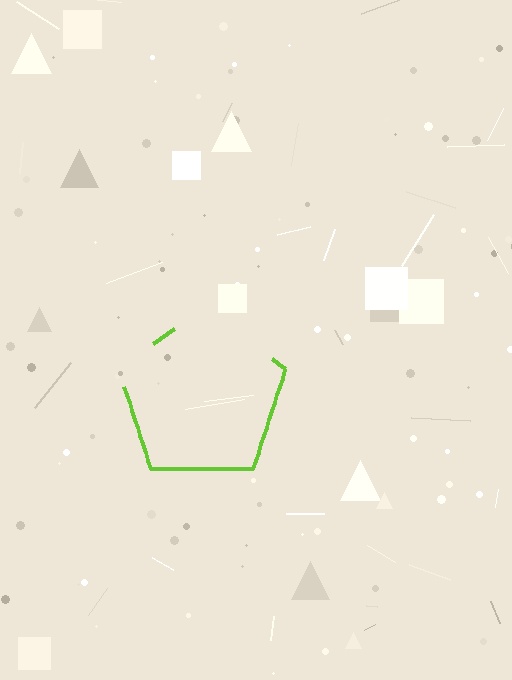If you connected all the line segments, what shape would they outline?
They would outline a pentagon.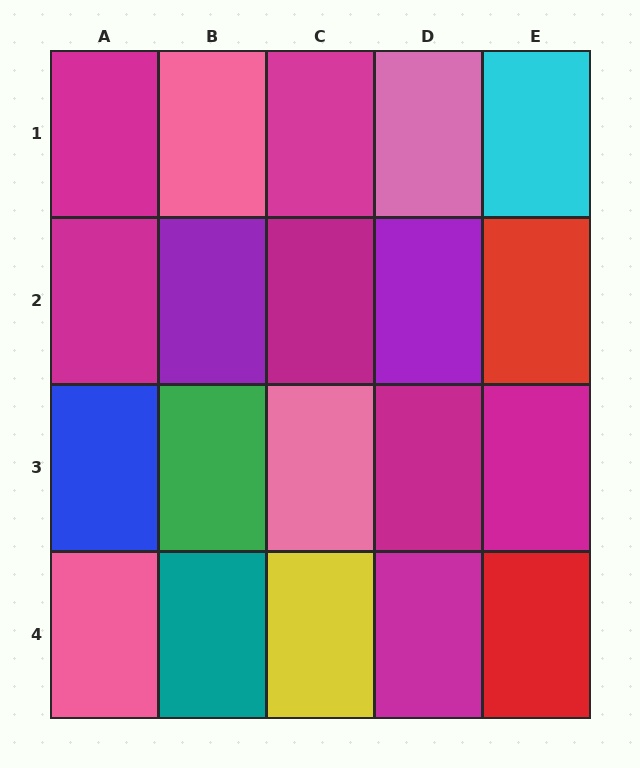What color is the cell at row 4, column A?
Pink.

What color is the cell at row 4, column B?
Teal.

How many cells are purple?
2 cells are purple.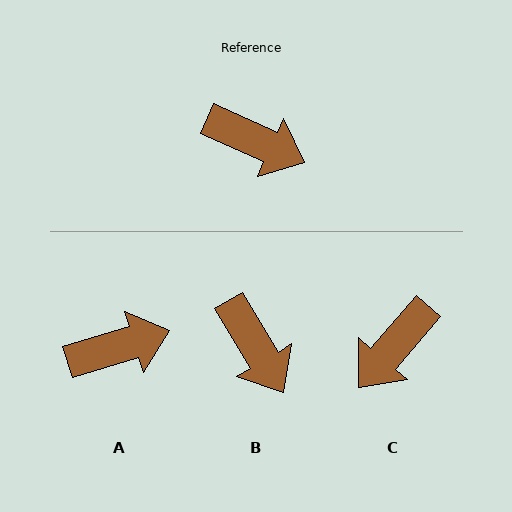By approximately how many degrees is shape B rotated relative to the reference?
Approximately 35 degrees clockwise.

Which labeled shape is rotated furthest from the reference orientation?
C, about 106 degrees away.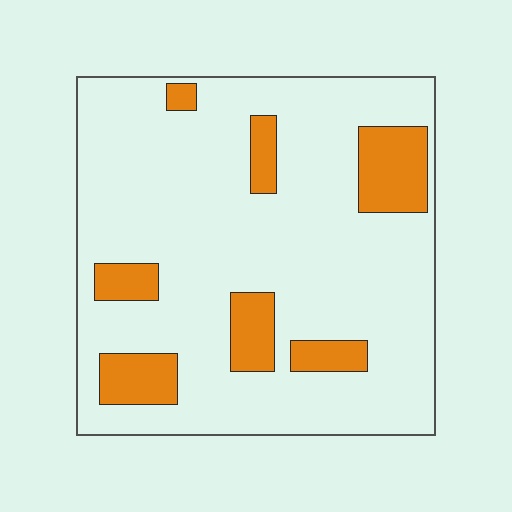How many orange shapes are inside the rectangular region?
7.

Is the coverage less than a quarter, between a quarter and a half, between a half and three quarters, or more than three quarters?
Less than a quarter.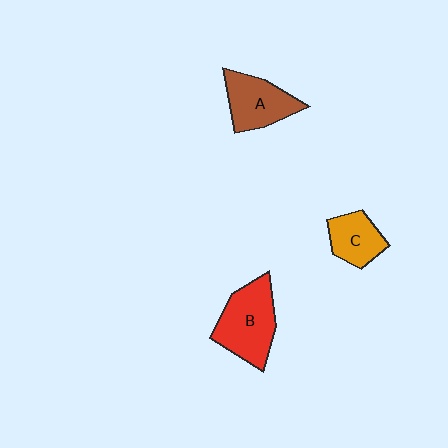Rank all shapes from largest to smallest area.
From largest to smallest: B (red), A (brown), C (orange).